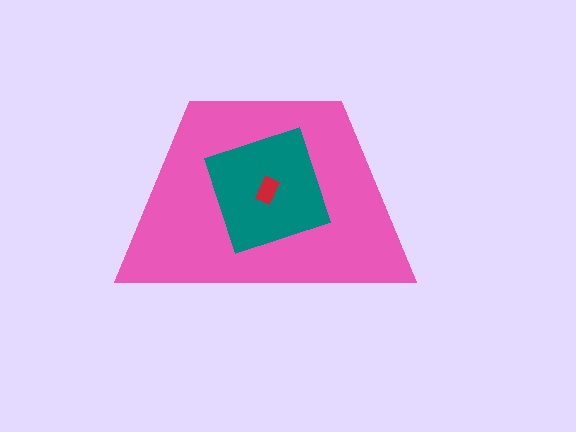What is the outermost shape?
The pink trapezoid.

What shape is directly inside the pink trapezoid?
The teal square.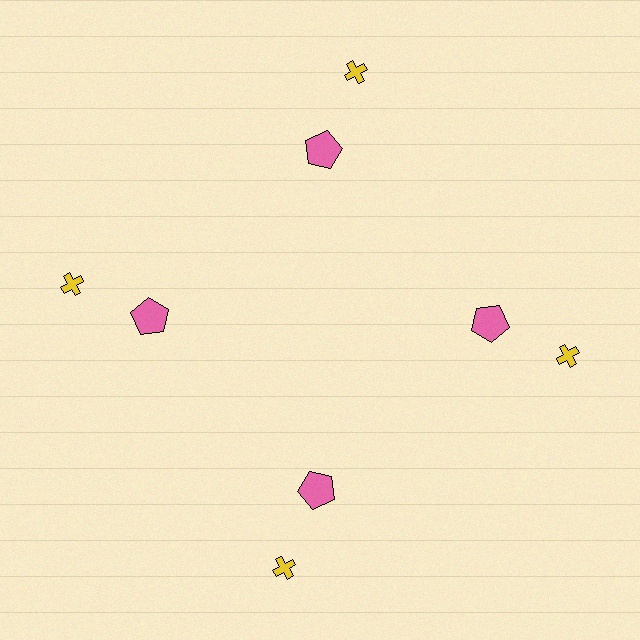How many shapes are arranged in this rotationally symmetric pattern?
There are 8 shapes, arranged in 4 groups of 2.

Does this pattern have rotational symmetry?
Yes, this pattern has 4-fold rotational symmetry. It looks the same after rotating 90 degrees around the center.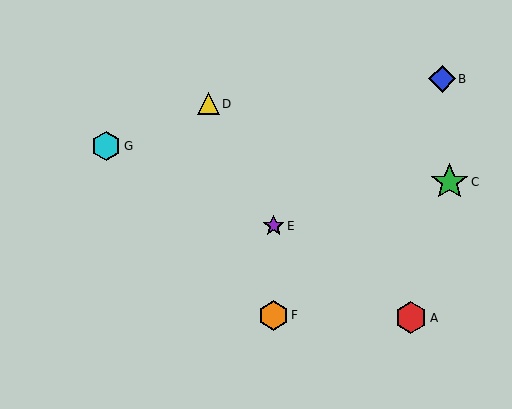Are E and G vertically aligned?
No, E is at x≈274 and G is at x≈106.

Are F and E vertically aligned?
Yes, both are at x≈274.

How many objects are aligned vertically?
2 objects (E, F) are aligned vertically.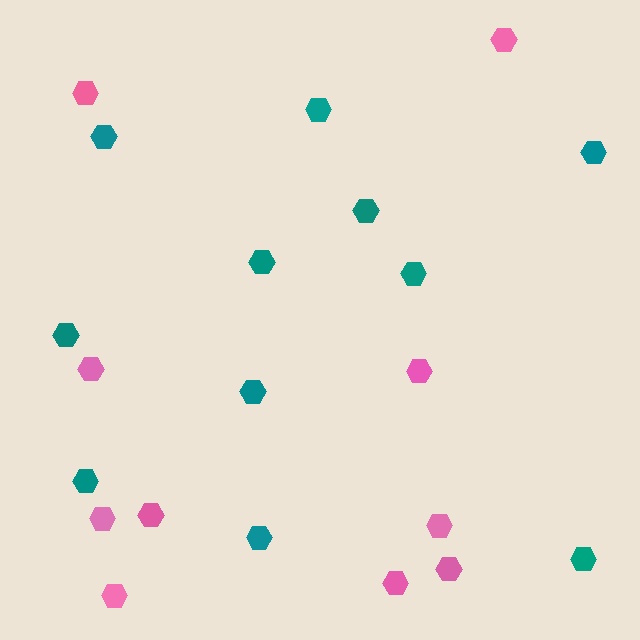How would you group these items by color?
There are 2 groups: one group of teal hexagons (11) and one group of pink hexagons (10).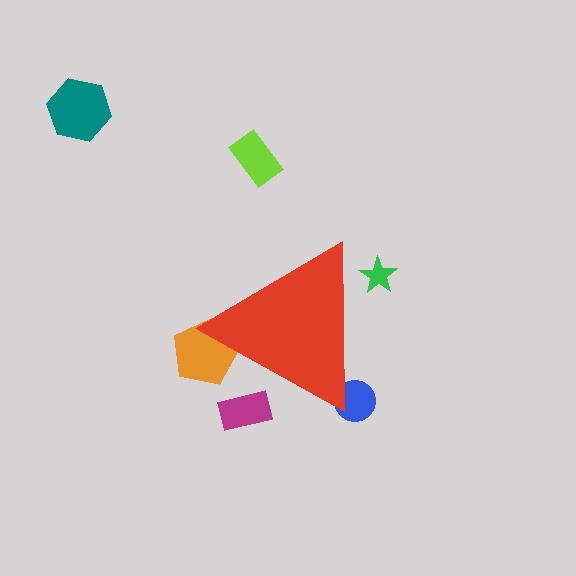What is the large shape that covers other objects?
A red triangle.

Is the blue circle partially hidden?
Yes, the blue circle is partially hidden behind the red triangle.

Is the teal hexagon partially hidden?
No, the teal hexagon is fully visible.